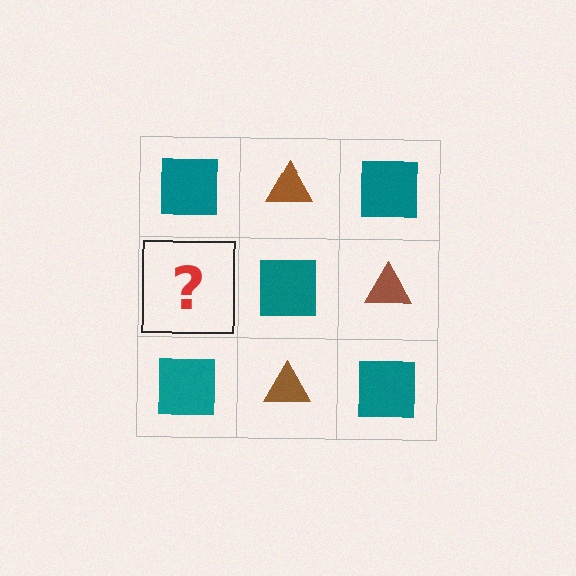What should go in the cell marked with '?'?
The missing cell should contain a brown triangle.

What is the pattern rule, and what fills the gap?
The rule is that it alternates teal square and brown triangle in a checkerboard pattern. The gap should be filled with a brown triangle.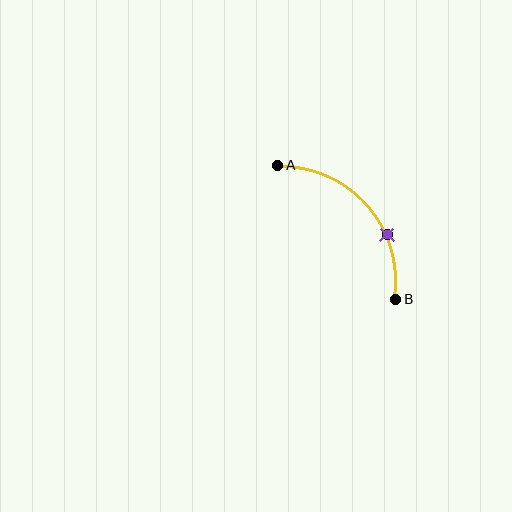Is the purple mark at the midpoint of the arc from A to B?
No. The purple mark lies on the arc but is closer to endpoint B. The arc midpoint would be at the point on the curve equidistant along the arc from both A and B.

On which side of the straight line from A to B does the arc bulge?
The arc bulges above and to the right of the straight line connecting A and B.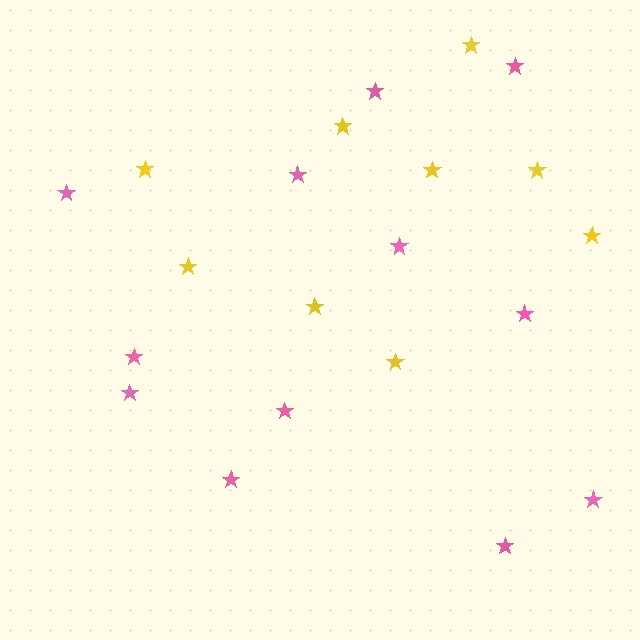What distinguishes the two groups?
There are 2 groups: one group of yellow stars (9) and one group of pink stars (12).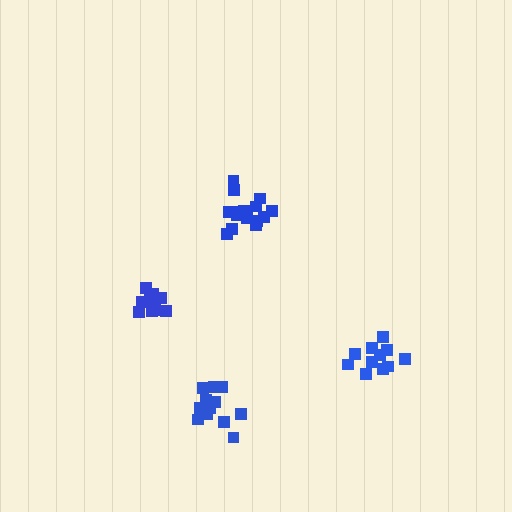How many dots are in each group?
Group 1: 13 dots, Group 2: 15 dots, Group 3: 12 dots, Group 4: 11 dots (51 total).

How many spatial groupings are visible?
There are 4 spatial groupings.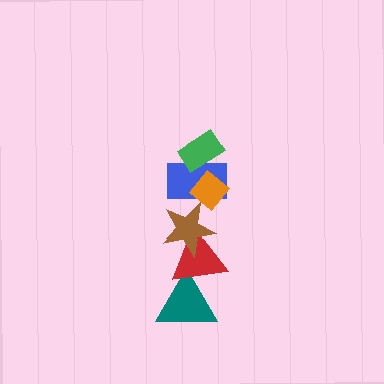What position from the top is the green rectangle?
The green rectangle is 1st from the top.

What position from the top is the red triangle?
The red triangle is 5th from the top.